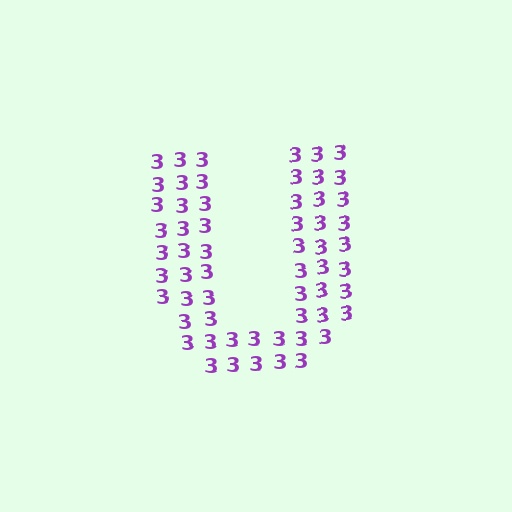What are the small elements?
The small elements are digit 3's.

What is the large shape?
The large shape is the letter U.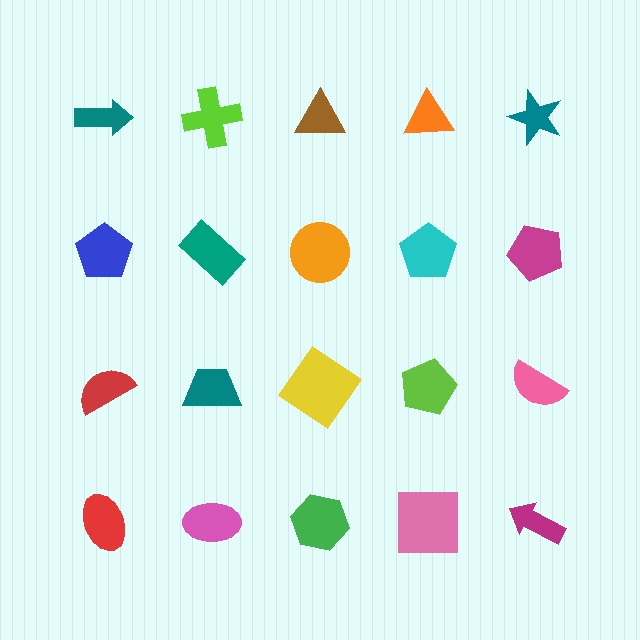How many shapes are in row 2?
5 shapes.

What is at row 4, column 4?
A pink square.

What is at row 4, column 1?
A red ellipse.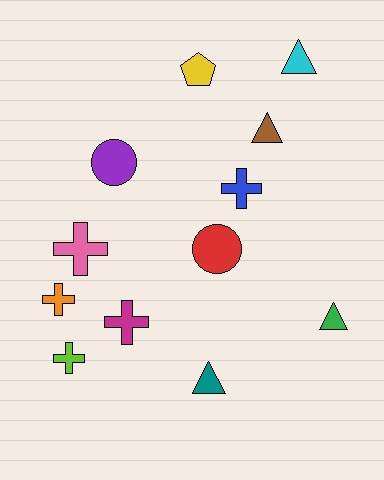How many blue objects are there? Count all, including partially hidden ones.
There is 1 blue object.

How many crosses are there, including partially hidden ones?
There are 5 crosses.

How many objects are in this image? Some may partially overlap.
There are 12 objects.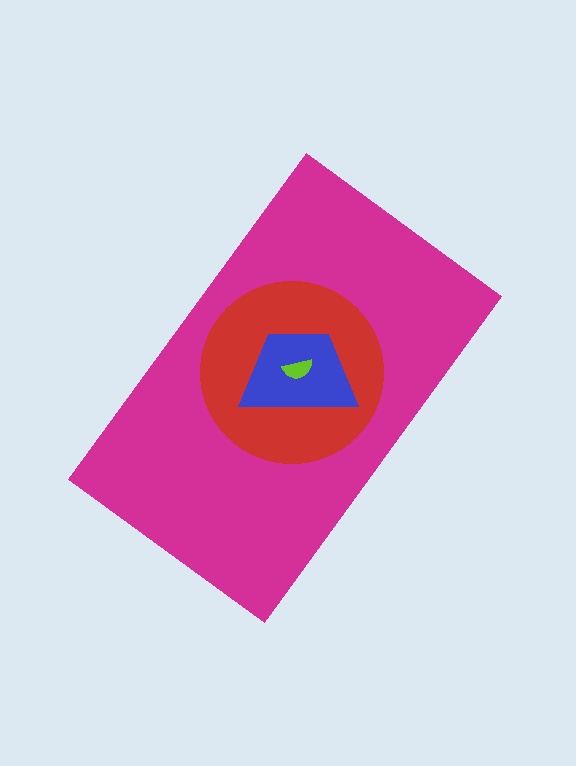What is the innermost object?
The lime semicircle.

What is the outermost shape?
The magenta rectangle.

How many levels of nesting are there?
4.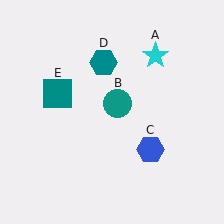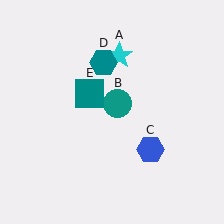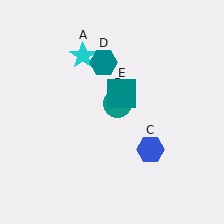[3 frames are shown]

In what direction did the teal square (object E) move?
The teal square (object E) moved right.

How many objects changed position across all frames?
2 objects changed position: cyan star (object A), teal square (object E).